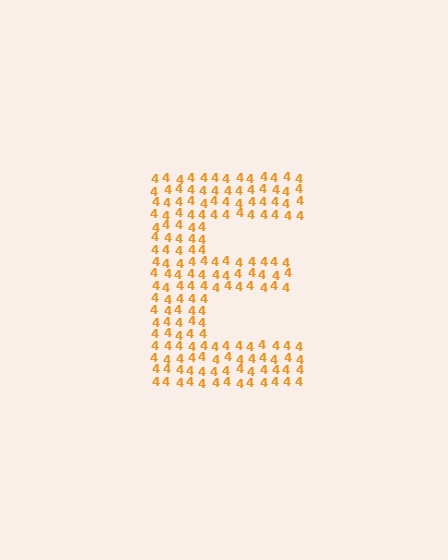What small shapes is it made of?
It is made of small digit 4's.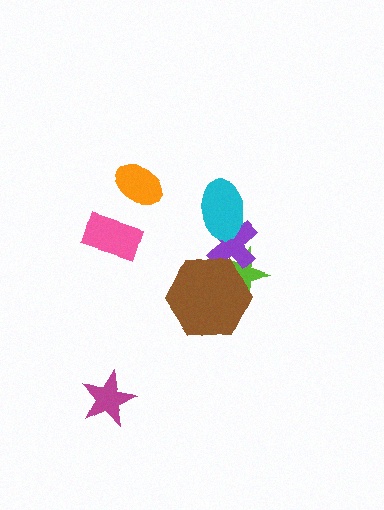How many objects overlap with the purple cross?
3 objects overlap with the purple cross.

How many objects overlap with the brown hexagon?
2 objects overlap with the brown hexagon.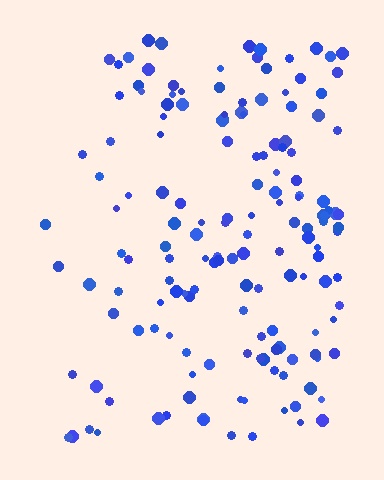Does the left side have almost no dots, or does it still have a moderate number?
Still a moderate number, just noticeably fewer than the right.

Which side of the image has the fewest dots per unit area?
The left.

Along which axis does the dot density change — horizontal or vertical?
Horizontal.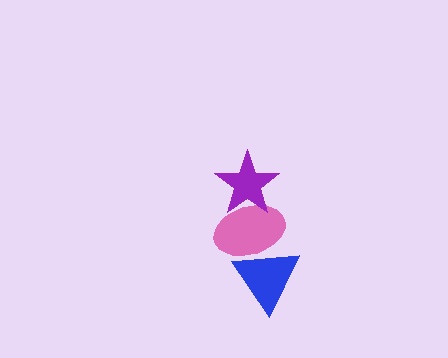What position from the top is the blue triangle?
The blue triangle is 3rd from the top.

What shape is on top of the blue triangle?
The pink ellipse is on top of the blue triangle.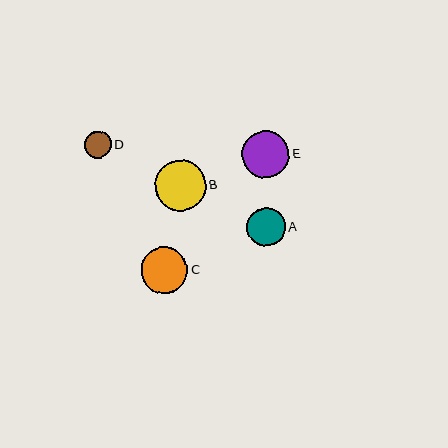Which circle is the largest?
Circle B is the largest with a size of approximately 51 pixels.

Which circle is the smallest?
Circle D is the smallest with a size of approximately 26 pixels.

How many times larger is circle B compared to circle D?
Circle B is approximately 1.9 times the size of circle D.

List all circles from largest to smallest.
From largest to smallest: B, E, C, A, D.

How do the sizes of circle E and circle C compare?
Circle E and circle C are approximately the same size.